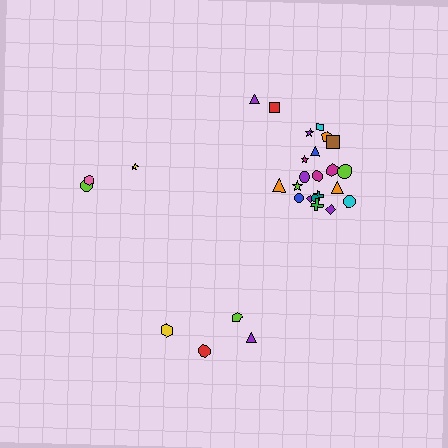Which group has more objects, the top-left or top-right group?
The top-right group.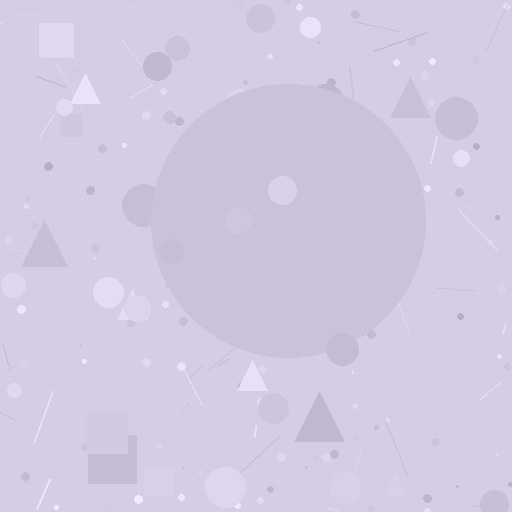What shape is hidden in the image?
A circle is hidden in the image.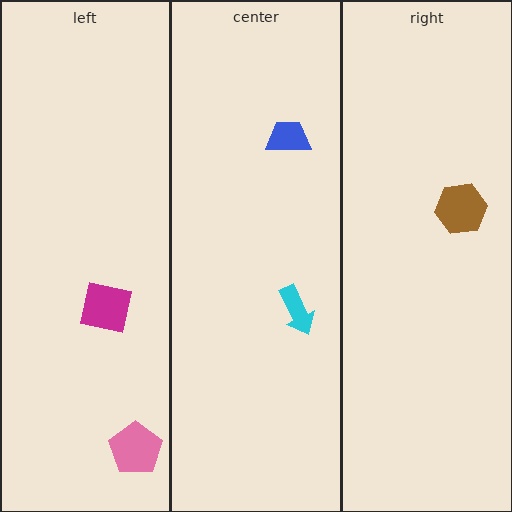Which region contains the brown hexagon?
The right region.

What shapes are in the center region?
The blue trapezoid, the cyan arrow.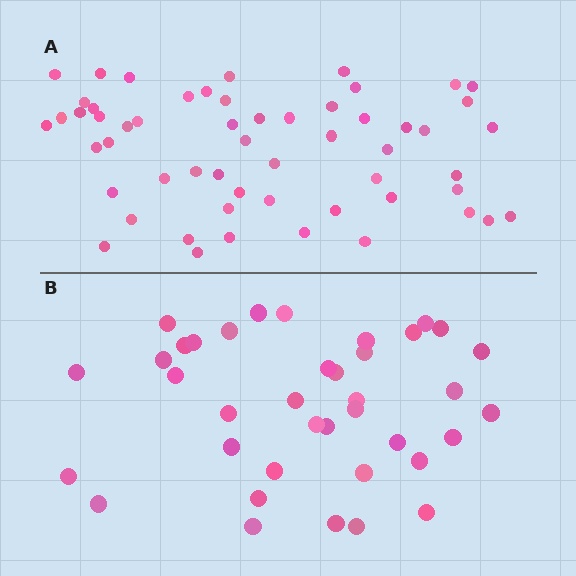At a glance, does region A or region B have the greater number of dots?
Region A (the top region) has more dots.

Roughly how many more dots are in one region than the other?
Region A has approximately 20 more dots than region B.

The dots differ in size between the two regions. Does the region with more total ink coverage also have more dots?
No. Region B has more total ink coverage because its dots are larger, but region A actually contains more individual dots. Total area can be misleading — the number of items is what matters here.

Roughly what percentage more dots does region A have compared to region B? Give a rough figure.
About 45% more.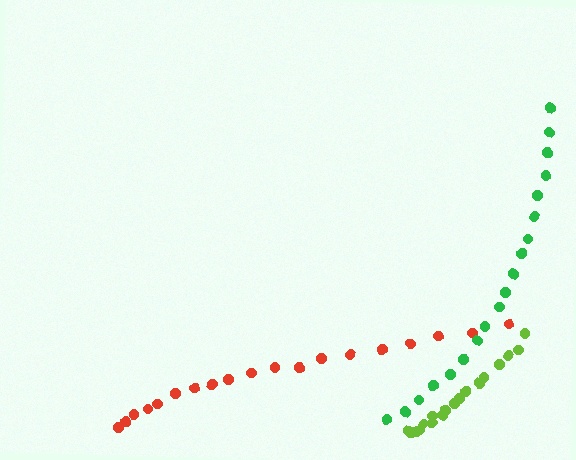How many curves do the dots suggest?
There are 3 distinct paths.